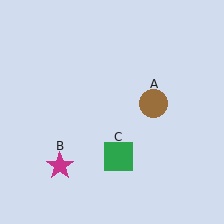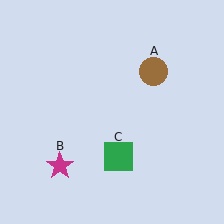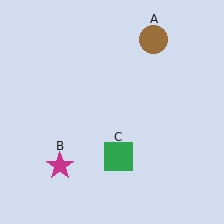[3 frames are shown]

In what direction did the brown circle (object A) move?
The brown circle (object A) moved up.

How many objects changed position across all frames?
1 object changed position: brown circle (object A).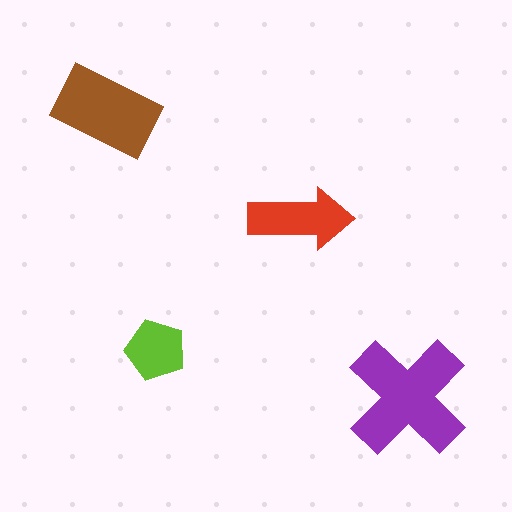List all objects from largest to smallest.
The purple cross, the brown rectangle, the red arrow, the lime pentagon.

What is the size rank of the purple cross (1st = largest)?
1st.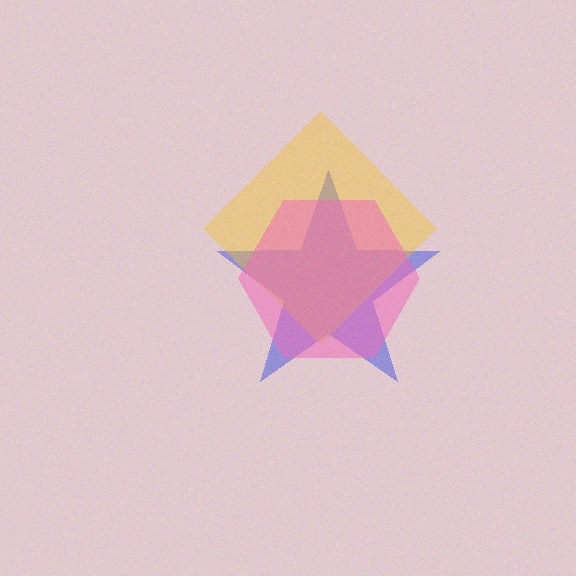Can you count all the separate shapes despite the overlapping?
Yes, there are 3 separate shapes.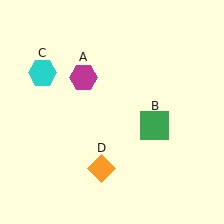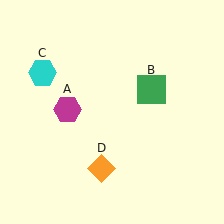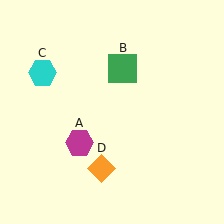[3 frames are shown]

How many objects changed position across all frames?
2 objects changed position: magenta hexagon (object A), green square (object B).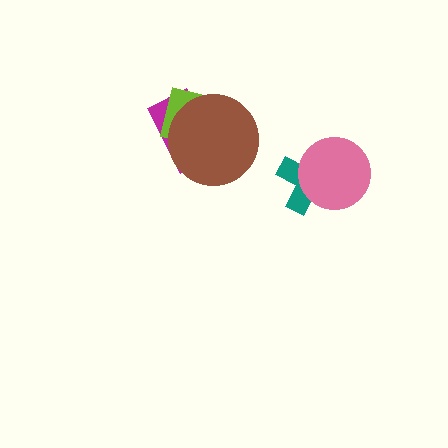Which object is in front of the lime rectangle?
The brown circle is in front of the lime rectangle.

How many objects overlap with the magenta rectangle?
2 objects overlap with the magenta rectangle.